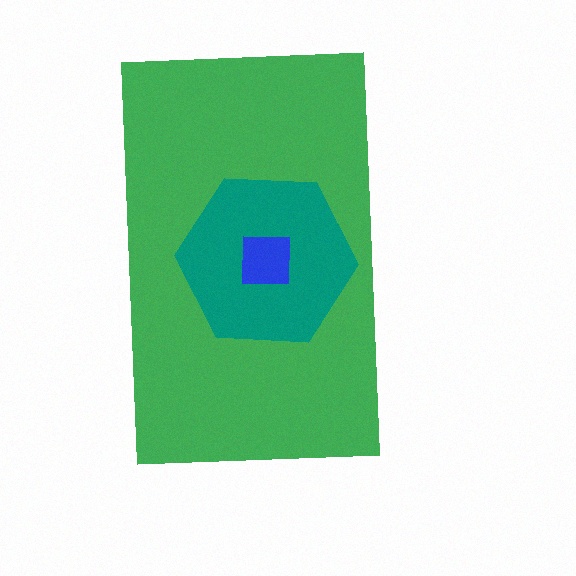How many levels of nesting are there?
3.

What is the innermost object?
The blue square.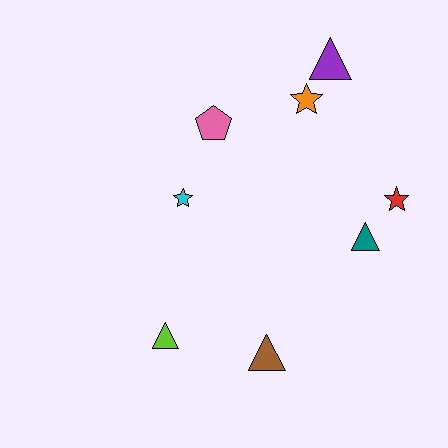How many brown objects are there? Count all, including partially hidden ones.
There is 1 brown object.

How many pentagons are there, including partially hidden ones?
There is 1 pentagon.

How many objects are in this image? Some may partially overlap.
There are 8 objects.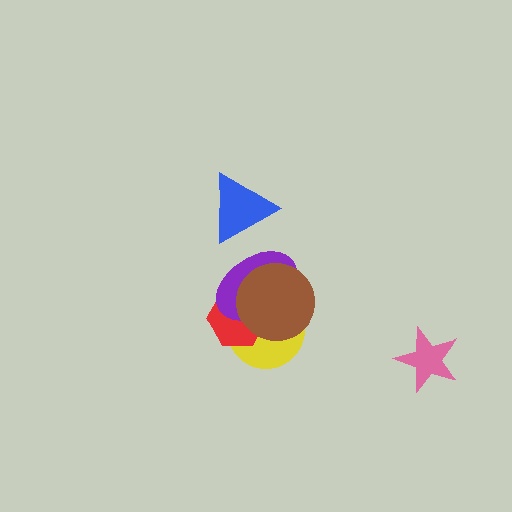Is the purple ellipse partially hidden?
Yes, it is partially covered by another shape.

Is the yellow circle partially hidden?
Yes, it is partially covered by another shape.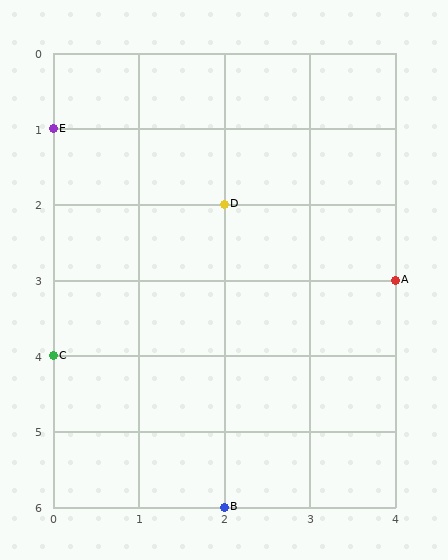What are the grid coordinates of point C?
Point C is at grid coordinates (0, 4).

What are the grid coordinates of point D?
Point D is at grid coordinates (2, 2).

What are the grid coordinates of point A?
Point A is at grid coordinates (4, 3).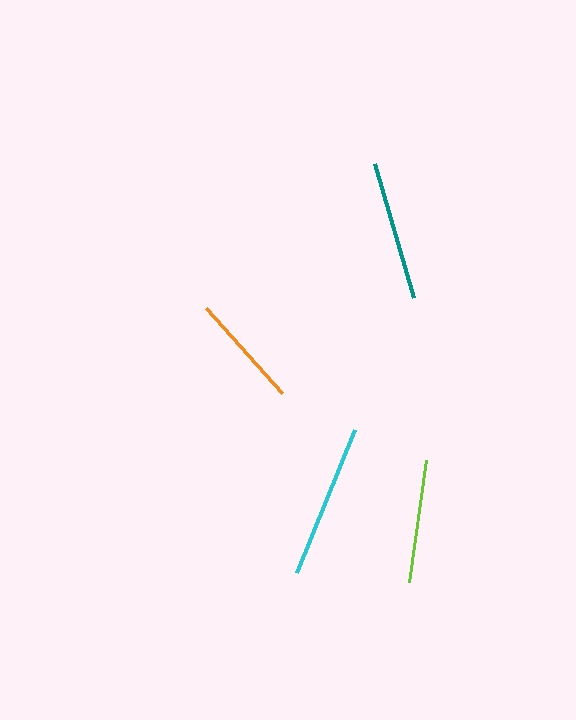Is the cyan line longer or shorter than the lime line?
The cyan line is longer than the lime line.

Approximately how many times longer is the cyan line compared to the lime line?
The cyan line is approximately 1.2 times the length of the lime line.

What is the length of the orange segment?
The orange segment is approximately 113 pixels long.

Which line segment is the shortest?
The orange line is the shortest at approximately 113 pixels.